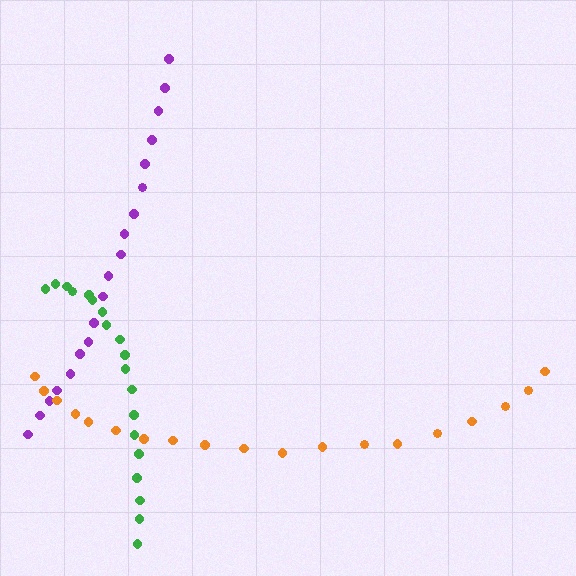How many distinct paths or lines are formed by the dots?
There are 3 distinct paths.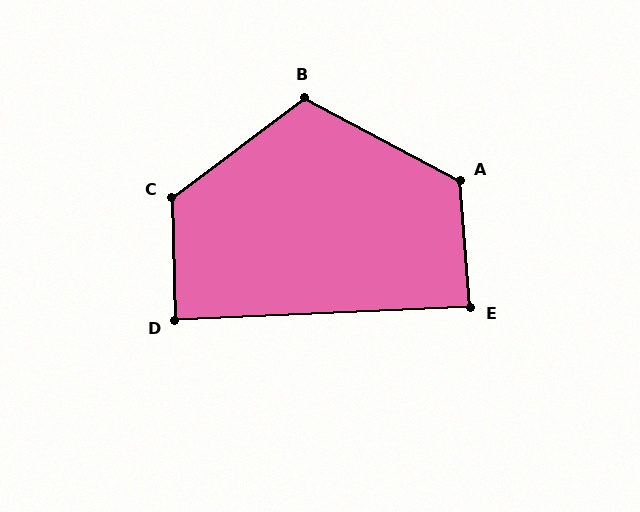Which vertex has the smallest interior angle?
E, at approximately 88 degrees.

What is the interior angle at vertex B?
Approximately 115 degrees (obtuse).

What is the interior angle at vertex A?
Approximately 123 degrees (obtuse).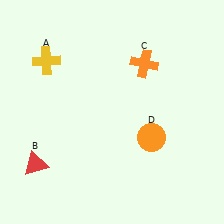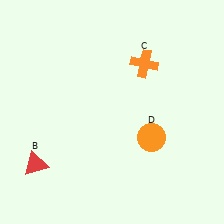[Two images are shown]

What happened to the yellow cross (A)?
The yellow cross (A) was removed in Image 2. It was in the top-left area of Image 1.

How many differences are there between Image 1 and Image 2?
There is 1 difference between the two images.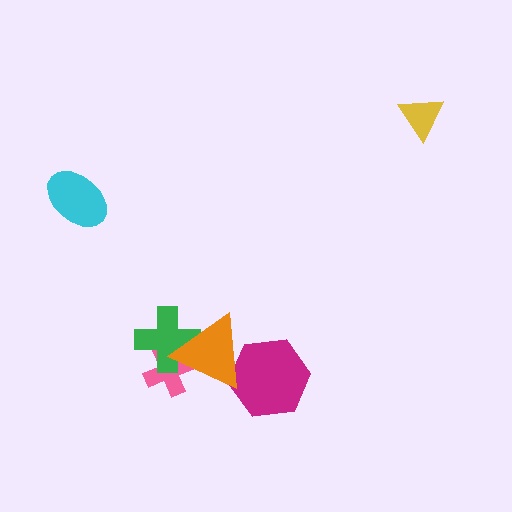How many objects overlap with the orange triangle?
3 objects overlap with the orange triangle.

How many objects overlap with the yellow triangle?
0 objects overlap with the yellow triangle.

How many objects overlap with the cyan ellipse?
0 objects overlap with the cyan ellipse.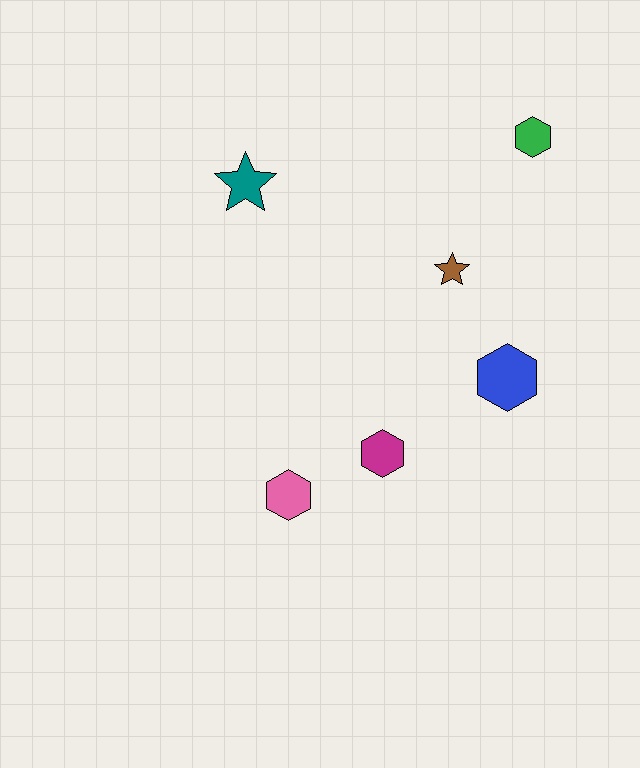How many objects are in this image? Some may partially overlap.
There are 6 objects.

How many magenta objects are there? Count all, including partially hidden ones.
There is 1 magenta object.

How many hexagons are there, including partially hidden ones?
There are 4 hexagons.